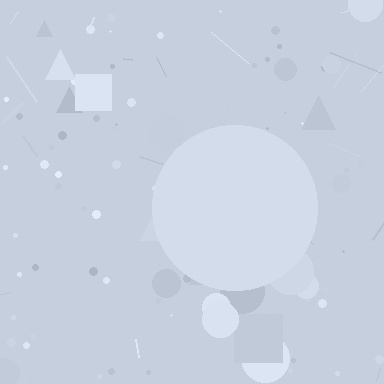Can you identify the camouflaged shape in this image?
The camouflaged shape is a circle.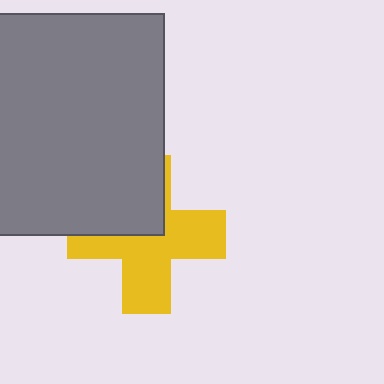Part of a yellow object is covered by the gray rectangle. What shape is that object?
It is a cross.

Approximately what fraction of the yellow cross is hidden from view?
Roughly 37% of the yellow cross is hidden behind the gray rectangle.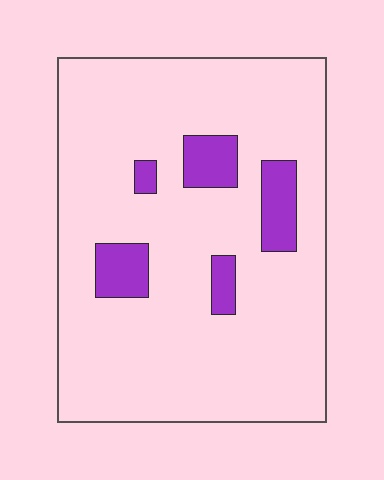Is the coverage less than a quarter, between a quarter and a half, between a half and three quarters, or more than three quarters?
Less than a quarter.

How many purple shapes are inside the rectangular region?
5.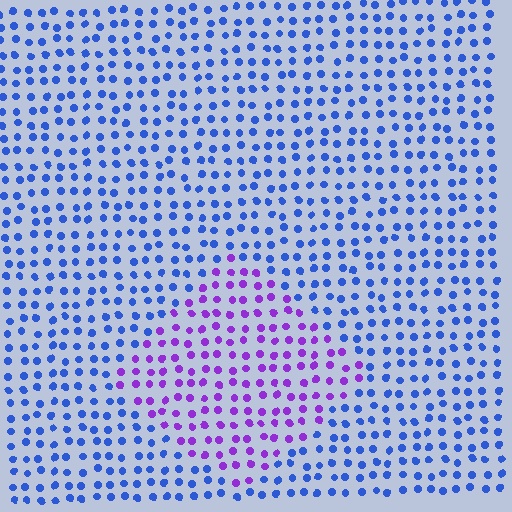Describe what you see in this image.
The image is filled with small blue elements in a uniform arrangement. A diamond-shaped region is visible where the elements are tinted to a slightly different hue, forming a subtle color boundary.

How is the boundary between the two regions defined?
The boundary is defined purely by a slight shift in hue (about 53 degrees). Spacing, size, and orientation are identical on both sides.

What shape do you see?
I see a diamond.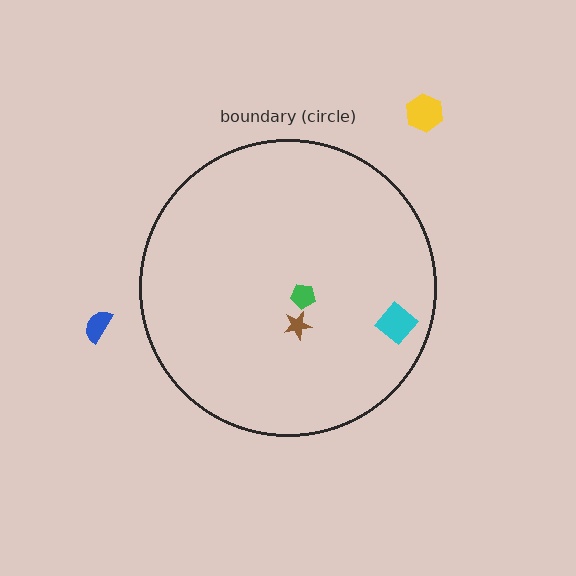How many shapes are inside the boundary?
3 inside, 2 outside.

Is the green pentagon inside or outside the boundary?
Inside.